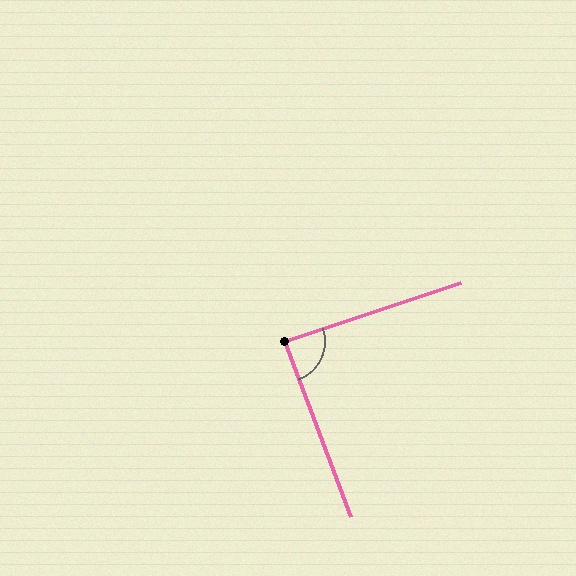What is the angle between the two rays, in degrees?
Approximately 88 degrees.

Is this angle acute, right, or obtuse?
It is approximately a right angle.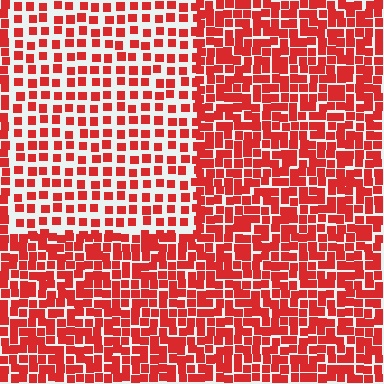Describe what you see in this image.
The image contains small red elements arranged at two different densities. A rectangle-shaped region is visible where the elements are less densely packed than the surrounding area.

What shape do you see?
I see a rectangle.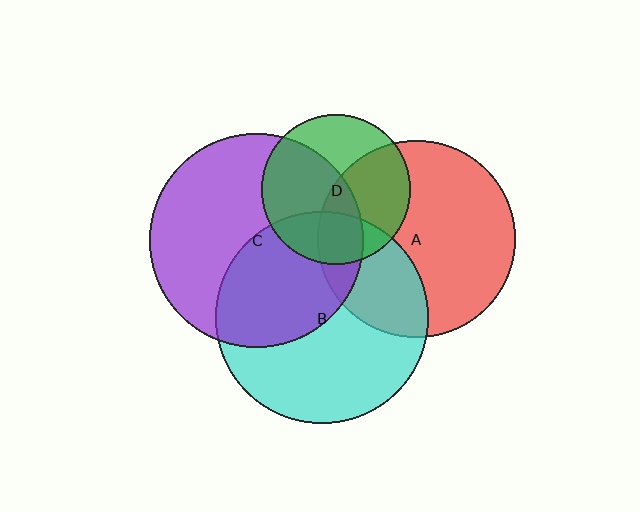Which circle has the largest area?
Circle C (purple).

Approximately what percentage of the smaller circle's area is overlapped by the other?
Approximately 30%.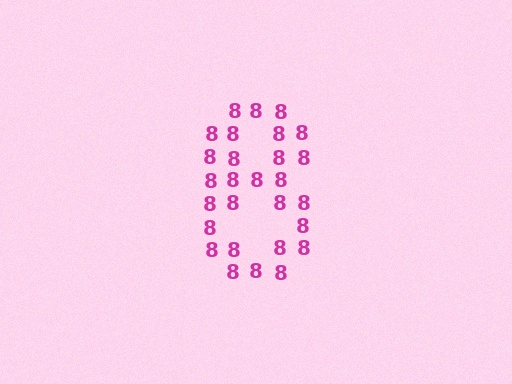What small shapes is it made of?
It is made of small digit 8's.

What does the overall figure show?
The overall figure shows the digit 8.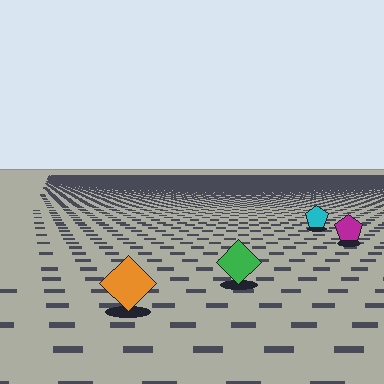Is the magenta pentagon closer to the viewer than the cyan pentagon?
Yes. The magenta pentagon is closer — you can tell from the texture gradient: the ground texture is coarser near it.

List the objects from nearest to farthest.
From nearest to farthest: the orange diamond, the green diamond, the magenta pentagon, the cyan pentagon.